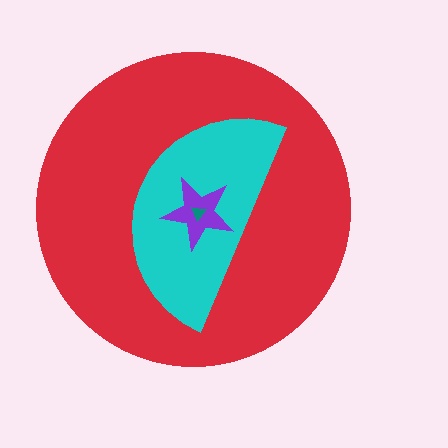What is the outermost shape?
The red circle.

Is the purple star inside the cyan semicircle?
Yes.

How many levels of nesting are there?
4.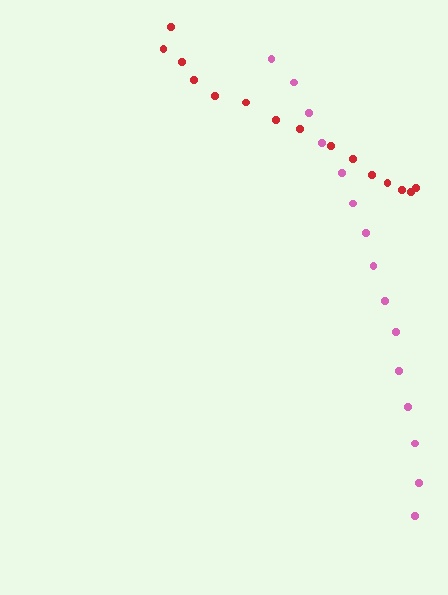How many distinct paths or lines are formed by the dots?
There are 2 distinct paths.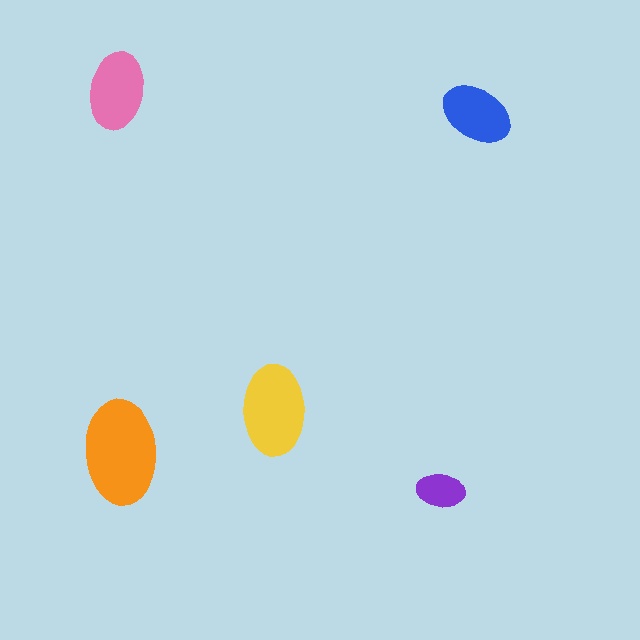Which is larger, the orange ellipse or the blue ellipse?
The orange one.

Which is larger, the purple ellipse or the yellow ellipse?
The yellow one.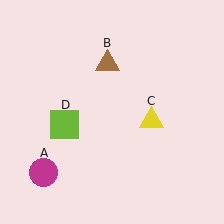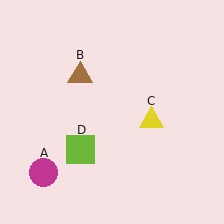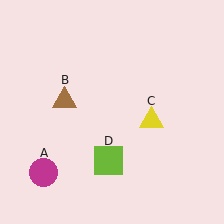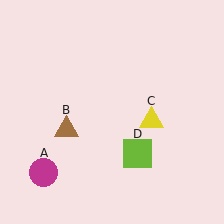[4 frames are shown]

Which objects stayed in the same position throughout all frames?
Magenta circle (object A) and yellow triangle (object C) remained stationary.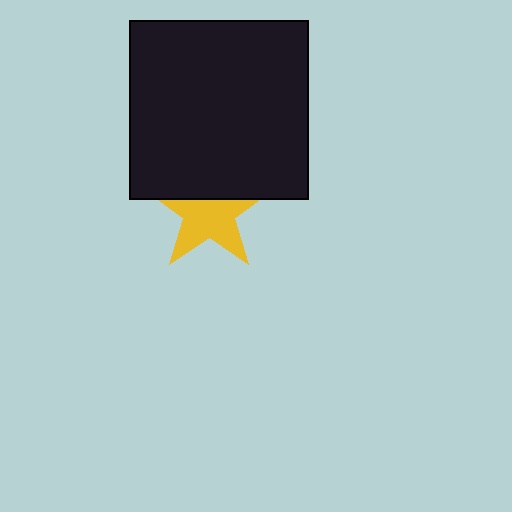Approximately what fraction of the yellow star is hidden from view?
Roughly 36% of the yellow star is hidden behind the black square.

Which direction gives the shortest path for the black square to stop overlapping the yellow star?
Moving up gives the shortest separation.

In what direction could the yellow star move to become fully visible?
The yellow star could move down. That would shift it out from behind the black square entirely.